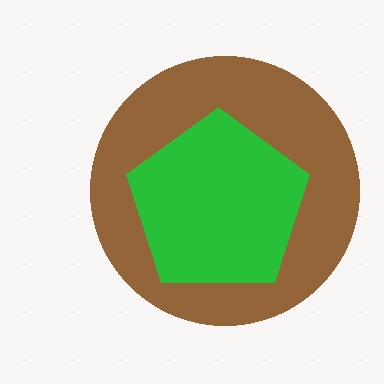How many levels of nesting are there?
2.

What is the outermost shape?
The brown circle.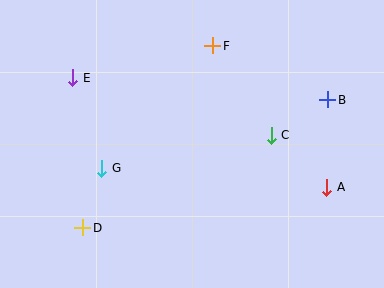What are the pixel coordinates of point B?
Point B is at (328, 100).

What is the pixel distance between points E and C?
The distance between E and C is 206 pixels.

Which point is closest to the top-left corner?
Point E is closest to the top-left corner.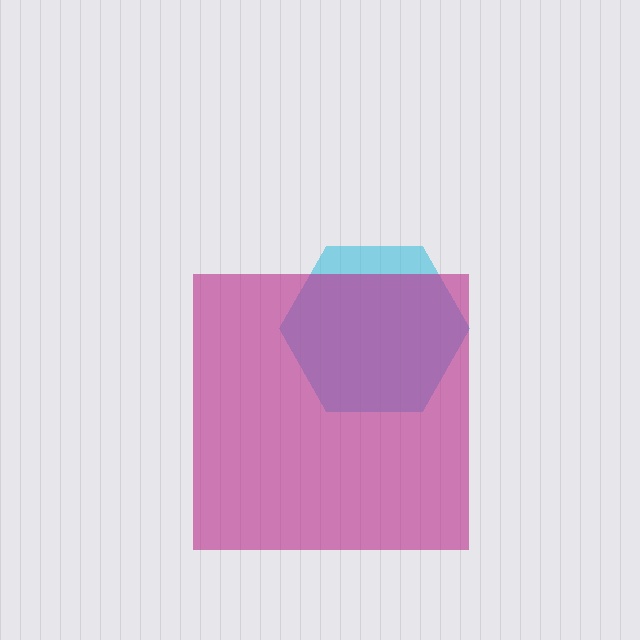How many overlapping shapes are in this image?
There are 2 overlapping shapes in the image.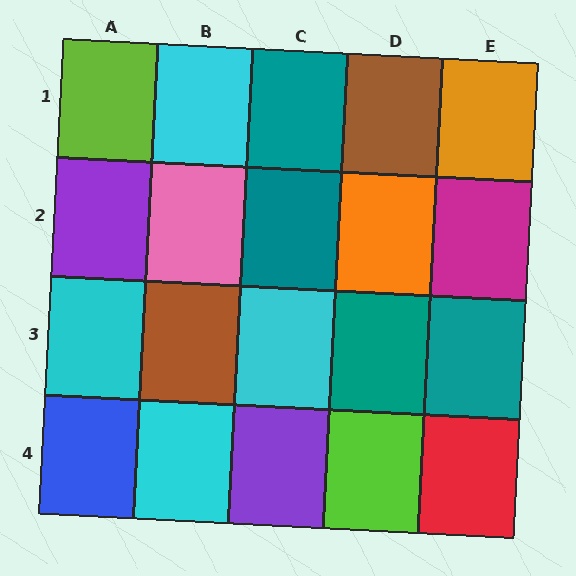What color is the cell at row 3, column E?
Teal.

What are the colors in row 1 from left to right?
Lime, cyan, teal, brown, orange.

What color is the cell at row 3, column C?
Cyan.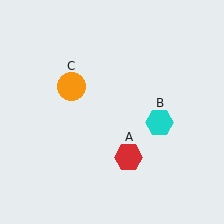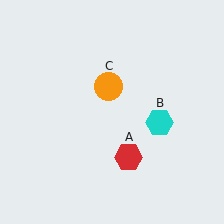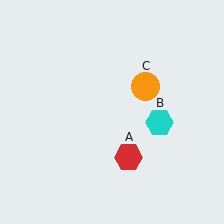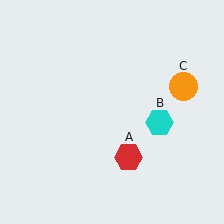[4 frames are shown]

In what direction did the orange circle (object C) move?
The orange circle (object C) moved right.